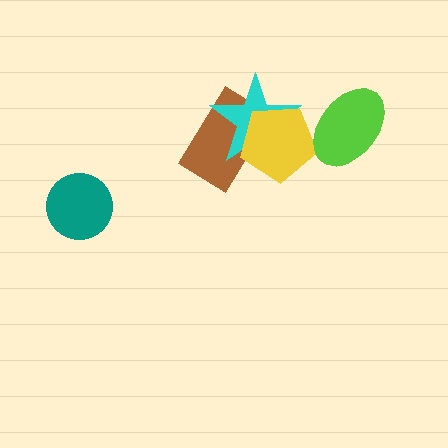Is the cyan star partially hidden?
Yes, it is partially covered by another shape.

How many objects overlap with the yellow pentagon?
3 objects overlap with the yellow pentagon.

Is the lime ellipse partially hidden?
No, no other shape covers it.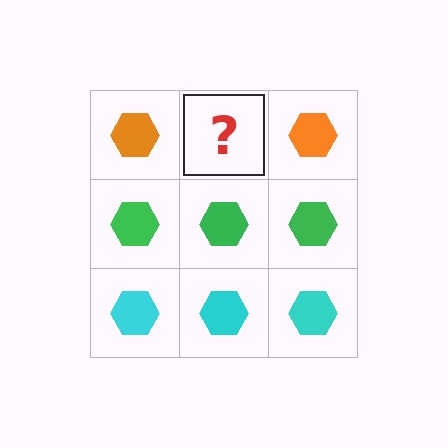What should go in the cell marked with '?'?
The missing cell should contain an orange hexagon.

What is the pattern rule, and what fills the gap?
The rule is that each row has a consistent color. The gap should be filled with an orange hexagon.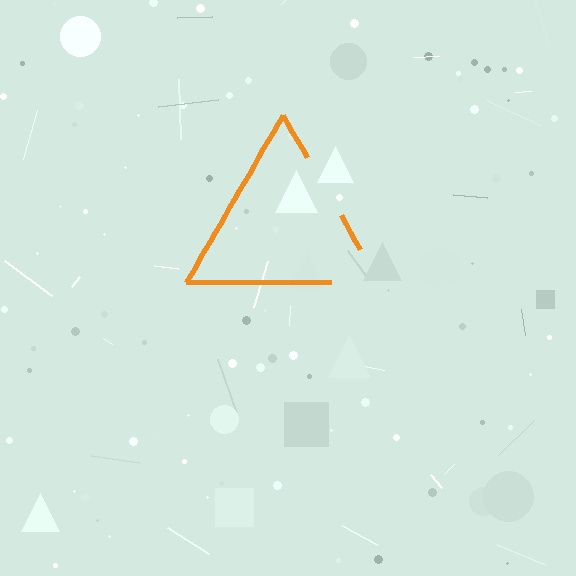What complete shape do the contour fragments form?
The contour fragments form a triangle.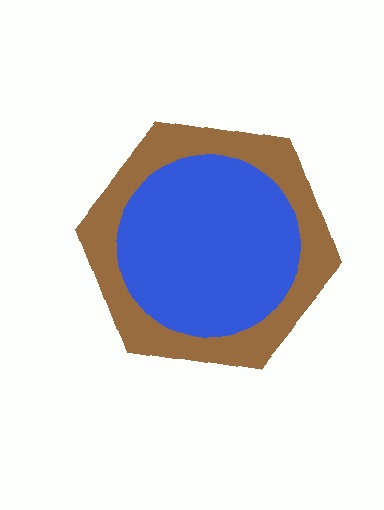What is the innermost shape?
The blue circle.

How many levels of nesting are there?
2.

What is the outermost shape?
The brown hexagon.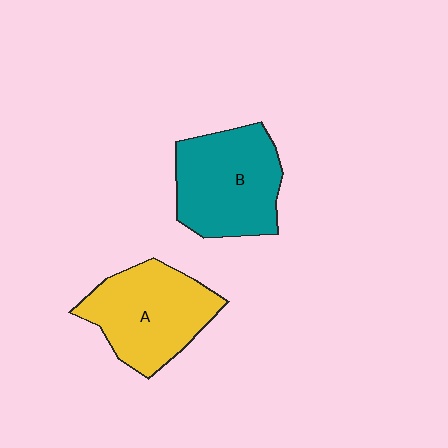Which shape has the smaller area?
Shape A (yellow).